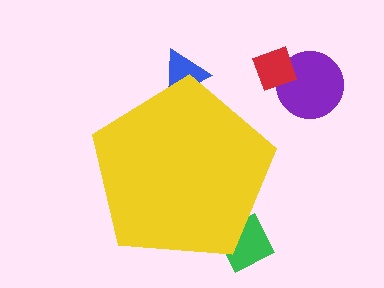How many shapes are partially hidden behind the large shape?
2 shapes are partially hidden.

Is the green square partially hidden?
Yes, the green square is partially hidden behind the yellow pentagon.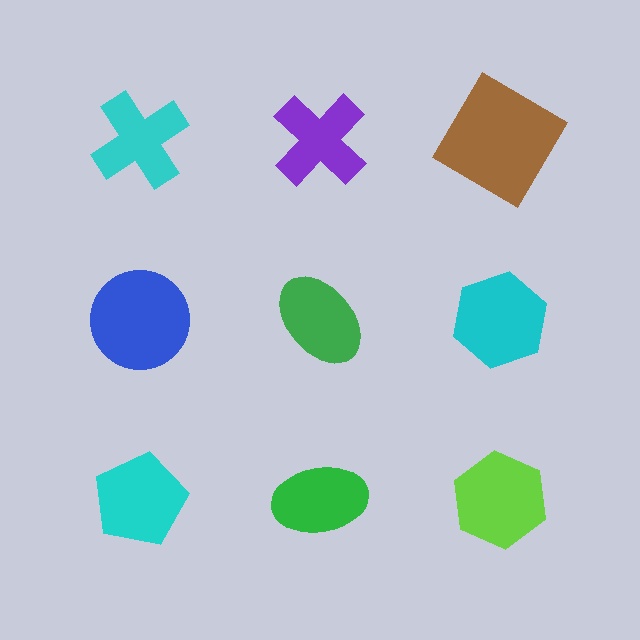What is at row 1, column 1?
A cyan cross.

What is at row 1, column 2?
A purple cross.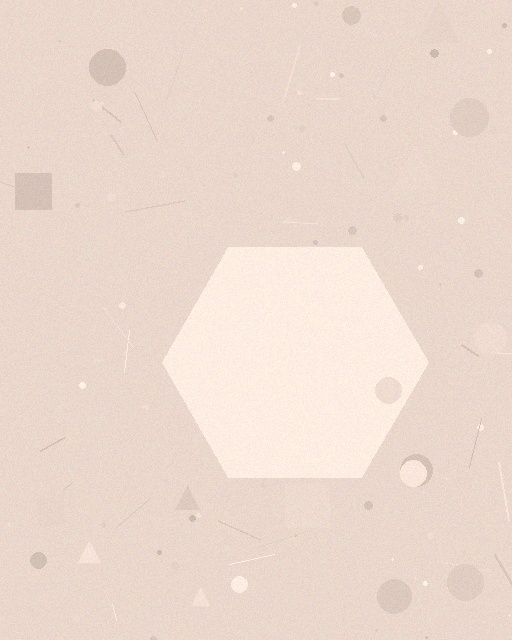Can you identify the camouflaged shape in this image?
The camouflaged shape is a hexagon.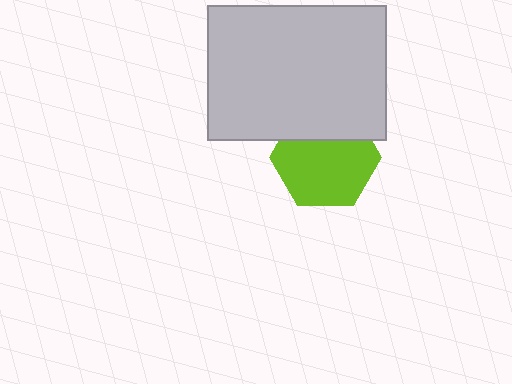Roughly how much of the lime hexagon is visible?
Most of it is visible (roughly 69%).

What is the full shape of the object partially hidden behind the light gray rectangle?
The partially hidden object is a lime hexagon.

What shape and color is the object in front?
The object in front is a light gray rectangle.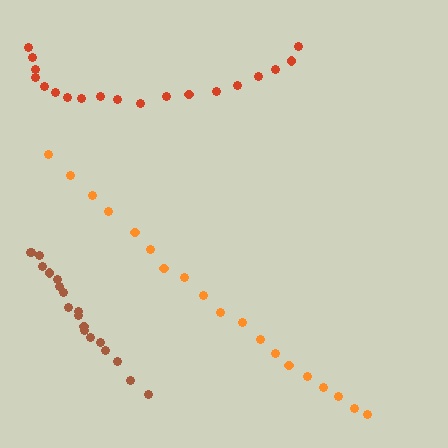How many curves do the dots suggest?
There are 3 distinct paths.